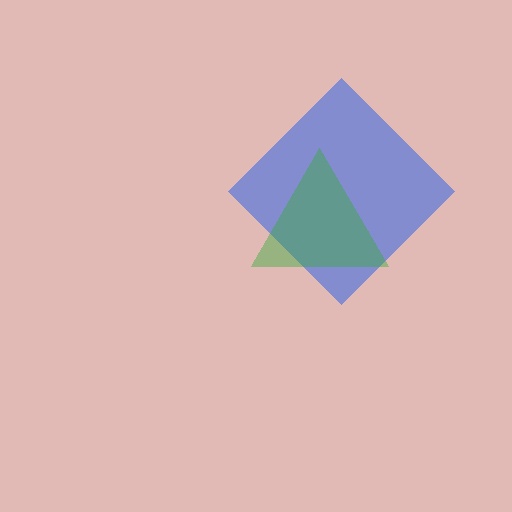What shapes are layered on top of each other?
The layered shapes are: a blue diamond, a green triangle.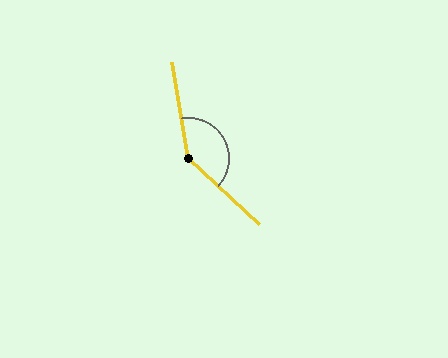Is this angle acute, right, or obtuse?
It is obtuse.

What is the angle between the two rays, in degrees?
Approximately 143 degrees.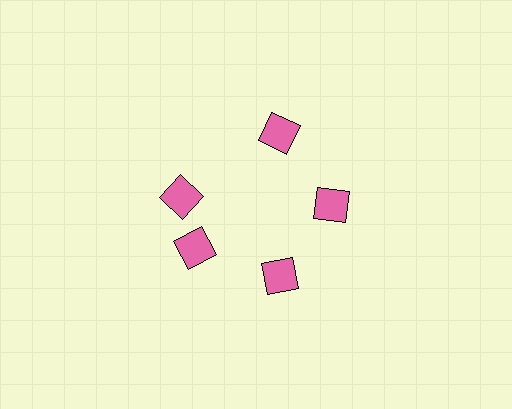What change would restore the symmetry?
The symmetry would be restored by rotating it back into even spacing with its neighbors so that all 5 diamonds sit at equal angles and equal distance from the center.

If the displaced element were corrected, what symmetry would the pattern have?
It would have 5-fold rotational symmetry — the pattern would map onto itself every 72 degrees.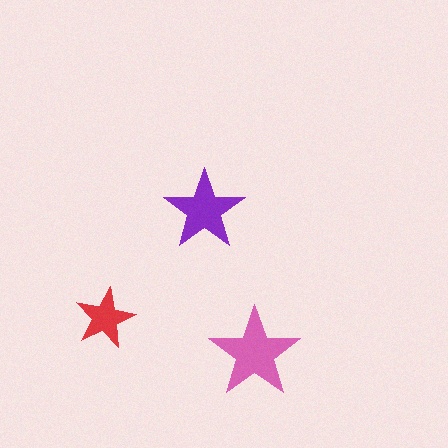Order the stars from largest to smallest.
the pink one, the purple one, the red one.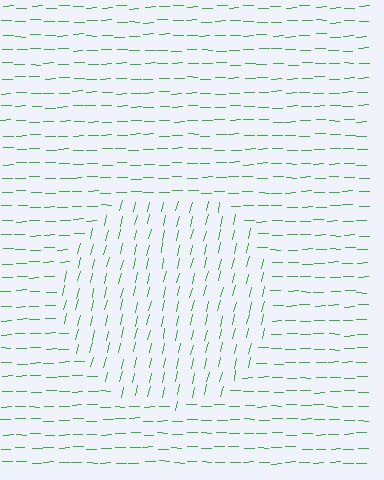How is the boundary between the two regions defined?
The boundary is defined purely by a change in line orientation (approximately 75 degrees difference). All lines are the same color and thickness.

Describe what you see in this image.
The image is filled with small green line segments. A circle region in the image has lines oriented differently from the surrounding lines, creating a visible texture boundary.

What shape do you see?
I see a circle.